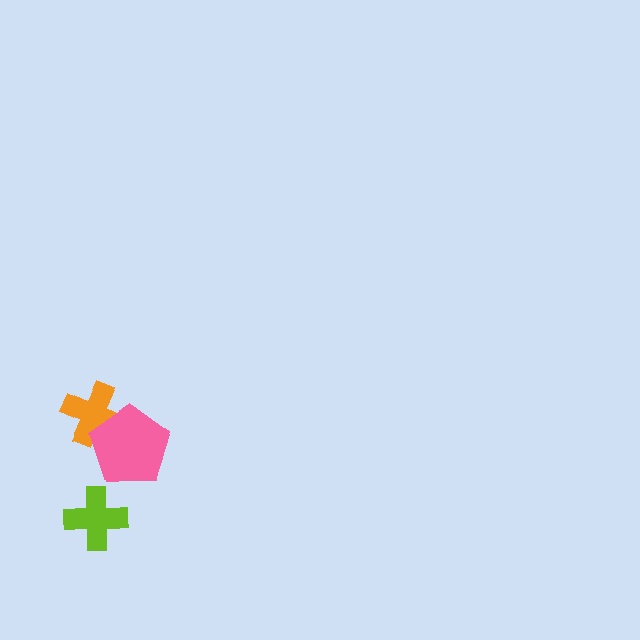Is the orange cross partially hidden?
Yes, it is partially covered by another shape.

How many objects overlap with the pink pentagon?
1 object overlaps with the pink pentagon.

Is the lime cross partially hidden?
No, no other shape covers it.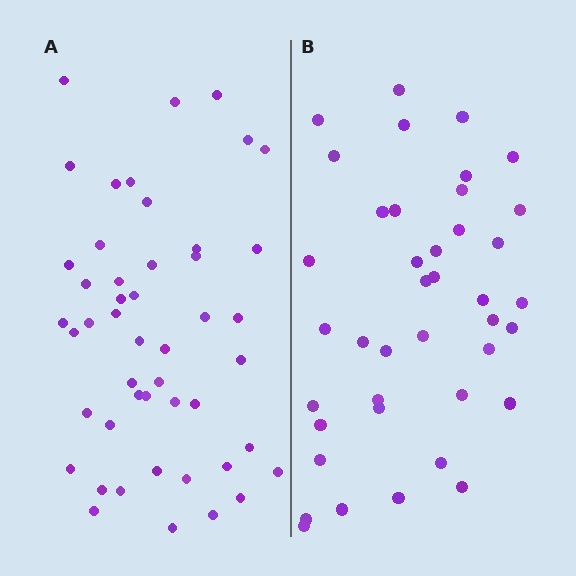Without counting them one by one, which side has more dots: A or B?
Region A (the left region) has more dots.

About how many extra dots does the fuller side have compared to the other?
Region A has roughly 8 or so more dots than region B.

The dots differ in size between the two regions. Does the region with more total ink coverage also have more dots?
No. Region B has more total ink coverage because its dots are larger, but region A actually contains more individual dots. Total area can be misleading — the number of items is what matters here.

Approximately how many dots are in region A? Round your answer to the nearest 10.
About 50 dots. (The exact count is 48, which rounds to 50.)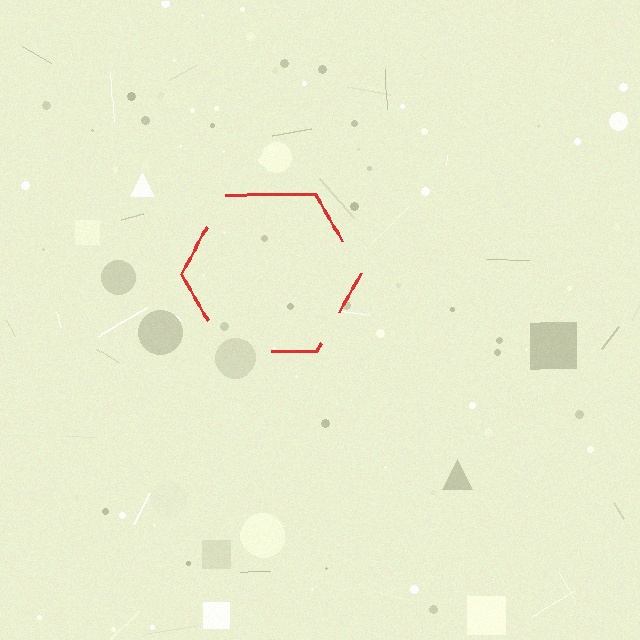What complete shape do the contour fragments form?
The contour fragments form a hexagon.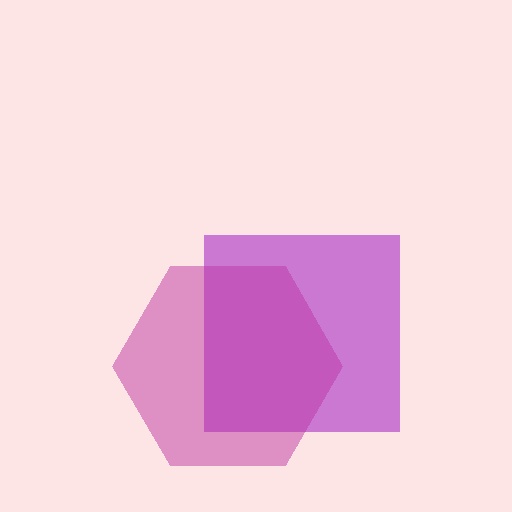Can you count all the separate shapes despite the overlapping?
Yes, there are 2 separate shapes.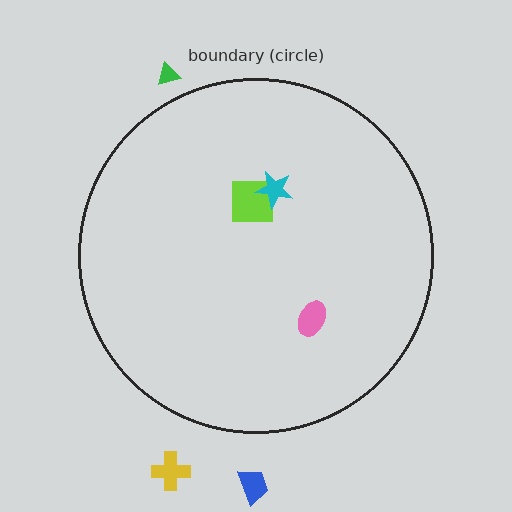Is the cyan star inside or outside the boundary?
Inside.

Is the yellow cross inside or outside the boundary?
Outside.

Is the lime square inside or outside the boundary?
Inside.